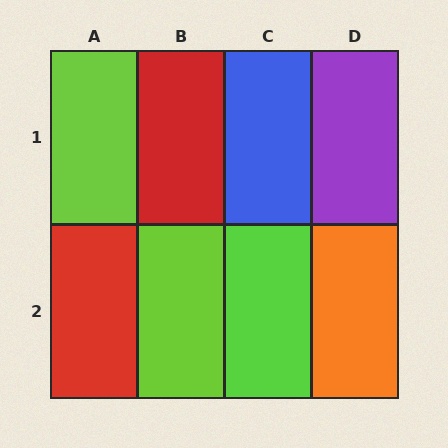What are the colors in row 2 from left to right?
Red, lime, lime, orange.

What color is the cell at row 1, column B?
Red.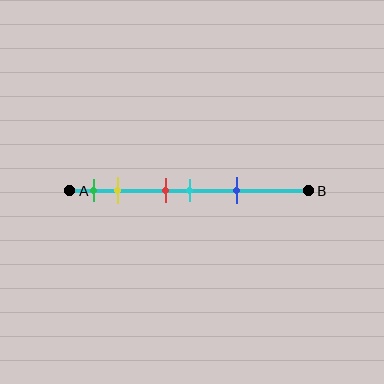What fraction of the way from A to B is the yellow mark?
The yellow mark is approximately 20% (0.2) of the way from A to B.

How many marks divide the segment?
There are 5 marks dividing the segment.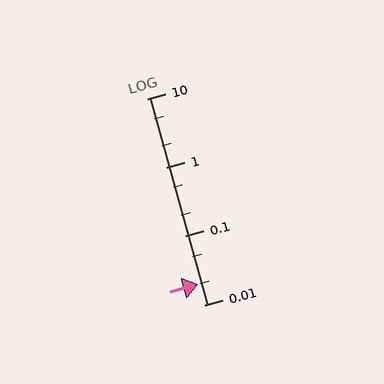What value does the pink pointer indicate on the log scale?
The pointer indicates approximately 0.02.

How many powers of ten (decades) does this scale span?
The scale spans 3 decades, from 0.01 to 10.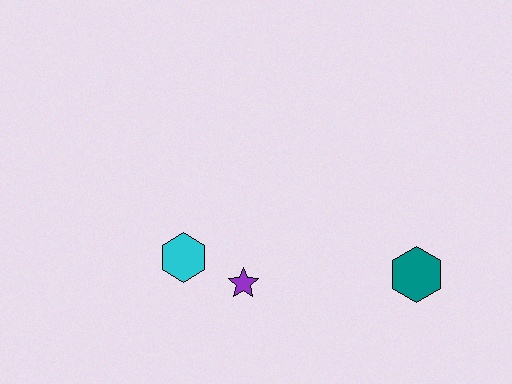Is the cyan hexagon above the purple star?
Yes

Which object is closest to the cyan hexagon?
The purple star is closest to the cyan hexagon.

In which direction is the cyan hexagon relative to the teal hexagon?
The cyan hexagon is to the left of the teal hexagon.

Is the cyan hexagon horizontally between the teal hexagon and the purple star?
No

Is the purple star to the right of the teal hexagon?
No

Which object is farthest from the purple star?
The teal hexagon is farthest from the purple star.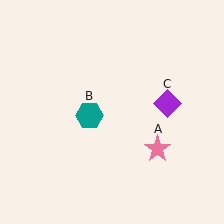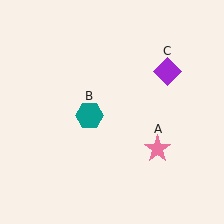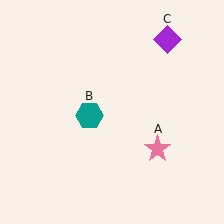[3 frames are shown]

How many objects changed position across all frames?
1 object changed position: purple diamond (object C).